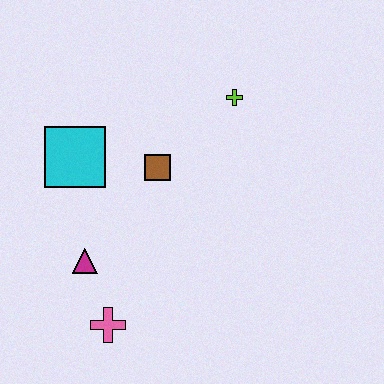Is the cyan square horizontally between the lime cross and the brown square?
No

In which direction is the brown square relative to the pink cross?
The brown square is above the pink cross.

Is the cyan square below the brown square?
No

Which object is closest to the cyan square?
The brown square is closest to the cyan square.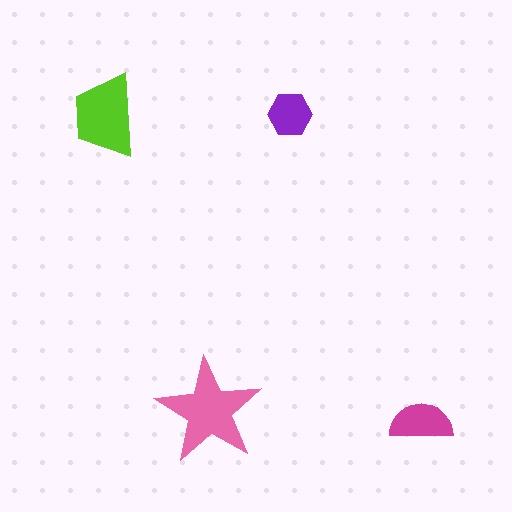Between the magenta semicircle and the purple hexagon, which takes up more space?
The magenta semicircle.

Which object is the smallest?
The purple hexagon.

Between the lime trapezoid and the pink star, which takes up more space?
The pink star.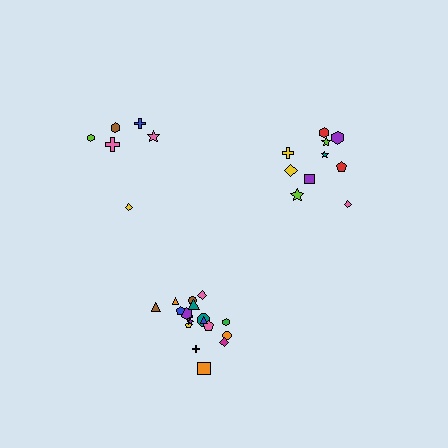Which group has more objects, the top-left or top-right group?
The top-right group.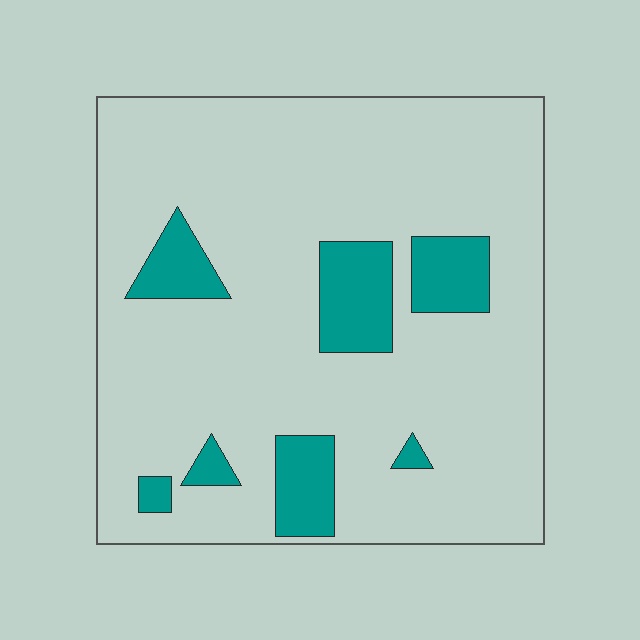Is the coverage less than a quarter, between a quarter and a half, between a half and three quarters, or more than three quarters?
Less than a quarter.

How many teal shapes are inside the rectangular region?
7.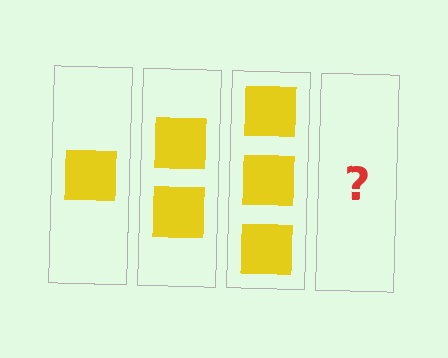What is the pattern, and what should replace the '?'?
The pattern is that each step adds one more square. The '?' should be 4 squares.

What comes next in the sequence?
The next element should be 4 squares.